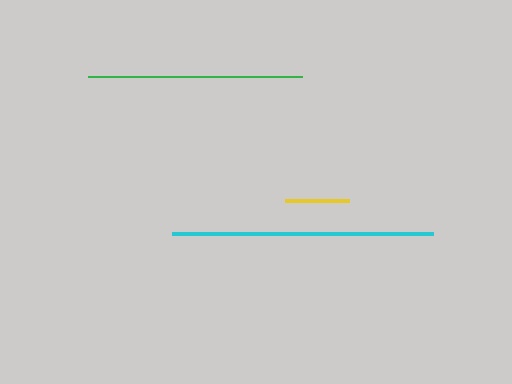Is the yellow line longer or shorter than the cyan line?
The cyan line is longer than the yellow line.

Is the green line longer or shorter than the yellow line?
The green line is longer than the yellow line.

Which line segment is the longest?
The cyan line is the longest at approximately 262 pixels.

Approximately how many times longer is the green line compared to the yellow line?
The green line is approximately 3.3 times the length of the yellow line.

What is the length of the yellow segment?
The yellow segment is approximately 64 pixels long.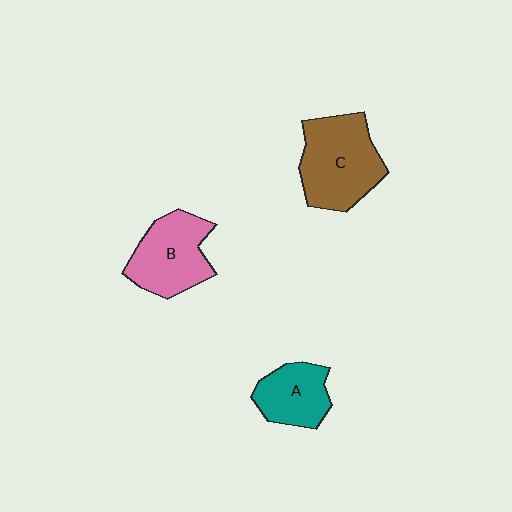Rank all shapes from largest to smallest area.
From largest to smallest: C (brown), B (pink), A (teal).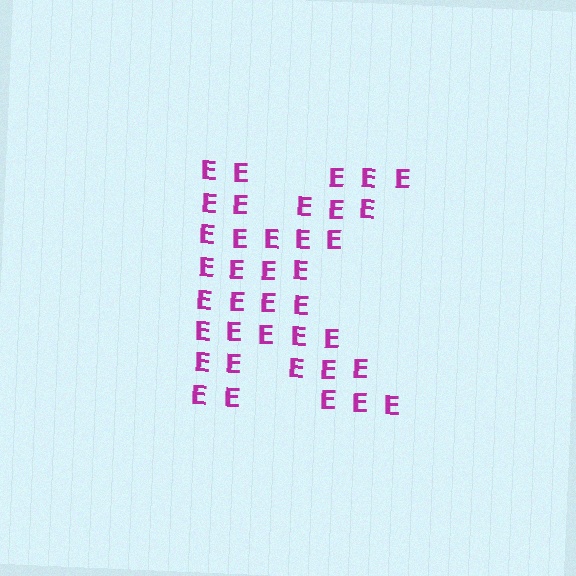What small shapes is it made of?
It is made of small letter E's.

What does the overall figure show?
The overall figure shows the letter K.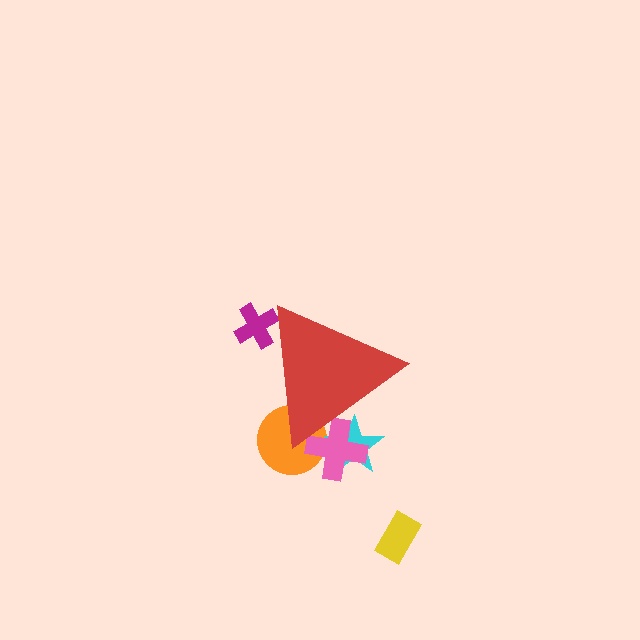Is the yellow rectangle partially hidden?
No, the yellow rectangle is fully visible.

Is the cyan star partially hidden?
Yes, the cyan star is partially hidden behind the red triangle.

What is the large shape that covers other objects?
A red triangle.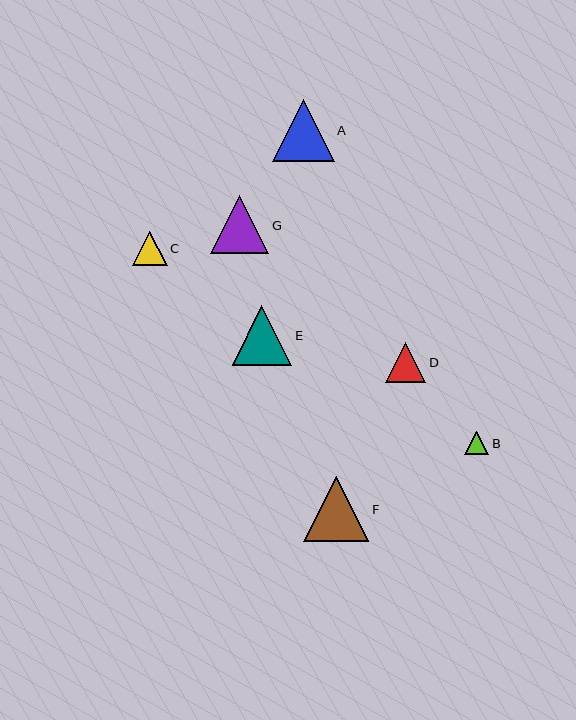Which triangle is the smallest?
Triangle B is the smallest with a size of approximately 24 pixels.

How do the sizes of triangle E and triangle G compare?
Triangle E and triangle G are approximately the same size.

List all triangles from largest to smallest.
From largest to smallest: F, A, E, G, D, C, B.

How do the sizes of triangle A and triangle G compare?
Triangle A and triangle G are approximately the same size.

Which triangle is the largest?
Triangle F is the largest with a size of approximately 65 pixels.